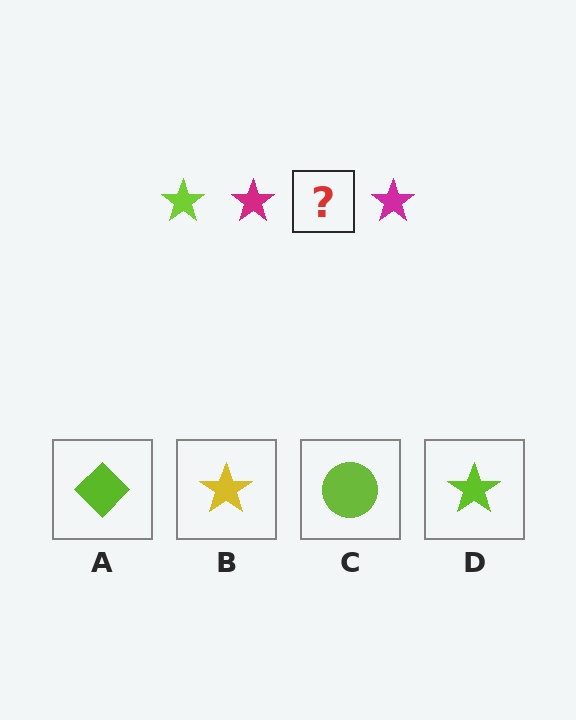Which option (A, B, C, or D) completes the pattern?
D.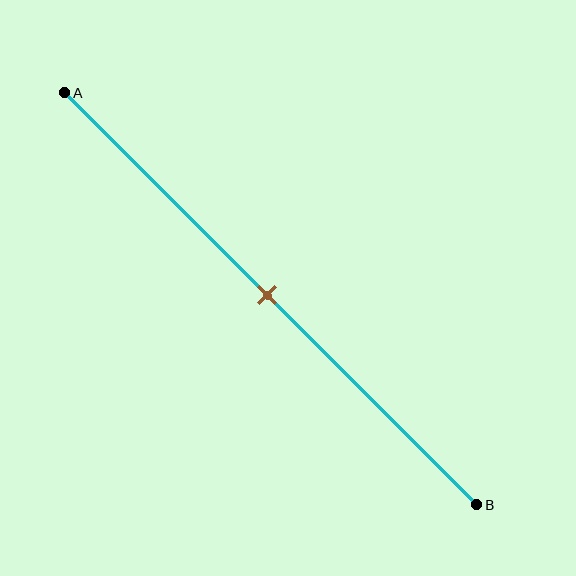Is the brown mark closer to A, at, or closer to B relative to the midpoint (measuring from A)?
The brown mark is approximately at the midpoint of segment AB.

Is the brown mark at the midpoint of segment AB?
Yes, the mark is approximately at the midpoint.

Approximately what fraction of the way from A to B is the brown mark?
The brown mark is approximately 50% of the way from A to B.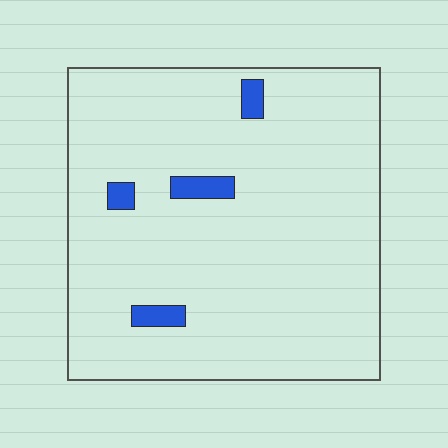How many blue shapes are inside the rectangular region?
4.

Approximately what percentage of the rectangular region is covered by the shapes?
Approximately 5%.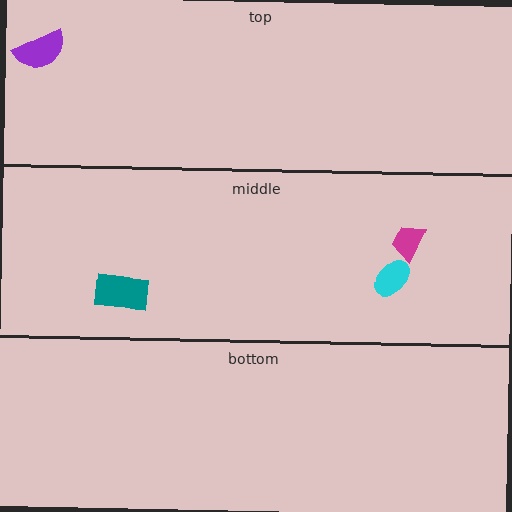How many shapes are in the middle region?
3.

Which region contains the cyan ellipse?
The middle region.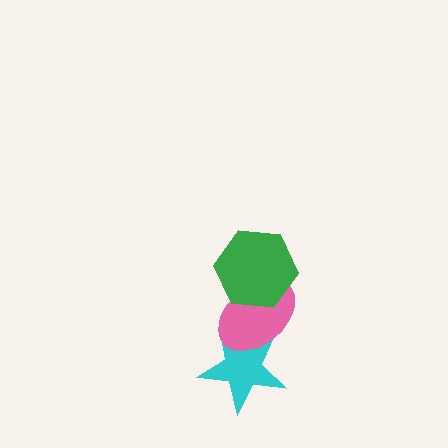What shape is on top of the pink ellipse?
The green hexagon is on top of the pink ellipse.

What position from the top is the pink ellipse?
The pink ellipse is 2nd from the top.